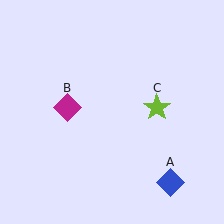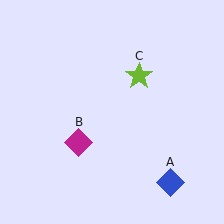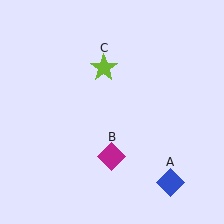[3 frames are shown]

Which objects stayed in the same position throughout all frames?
Blue diamond (object A) remained stationary.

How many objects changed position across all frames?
2 objects changed position: magenta diamond (object B), lime star (object C).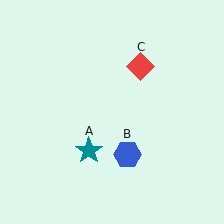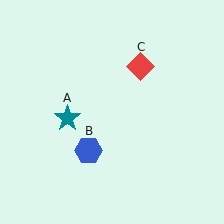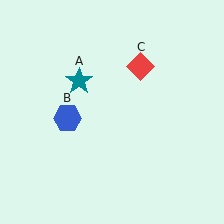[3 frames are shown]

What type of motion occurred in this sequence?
The teal star (object A), blue hexagon (object B) rotated clockwise around the center of the scene.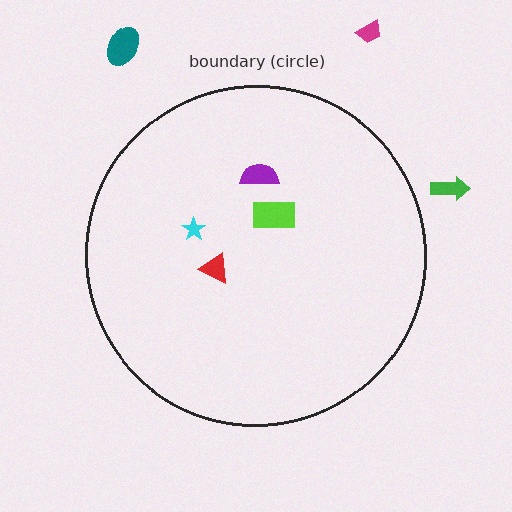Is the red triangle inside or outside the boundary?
Inside.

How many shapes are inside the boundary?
4 inside, 3 outside.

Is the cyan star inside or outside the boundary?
Inside.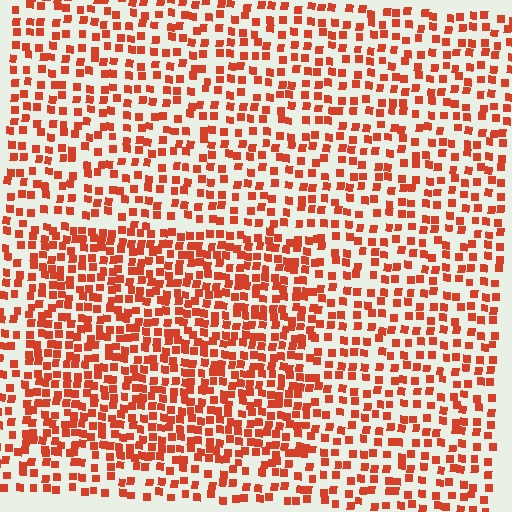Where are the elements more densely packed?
The elements are more densely packed inside the rectangle boundary.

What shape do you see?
I see a rectangle.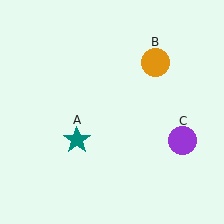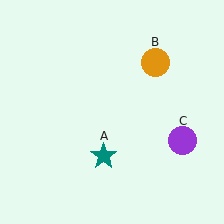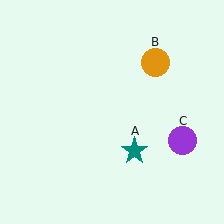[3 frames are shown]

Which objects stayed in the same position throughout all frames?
Orange circle (object B) and purple circle (object C) remained stationary.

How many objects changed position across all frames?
1 object changed position: teal star (object A).